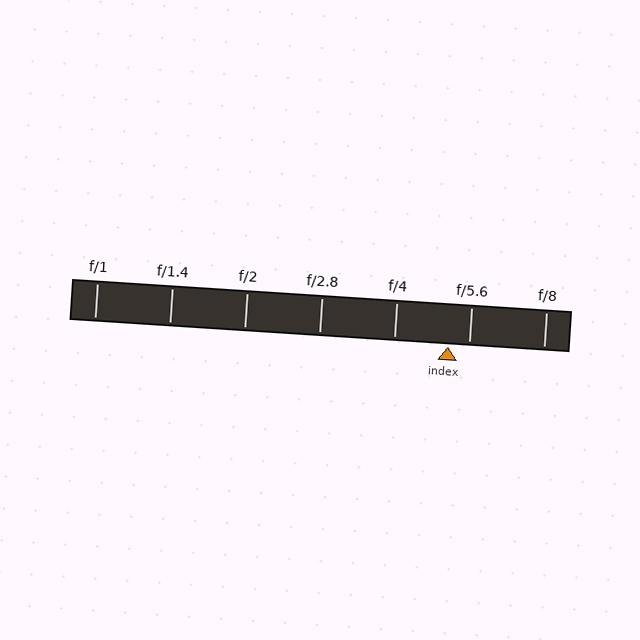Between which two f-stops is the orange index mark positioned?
The index mark is between f/4 and f/5.6.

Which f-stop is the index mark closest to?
The index mark is closest to f/5.6.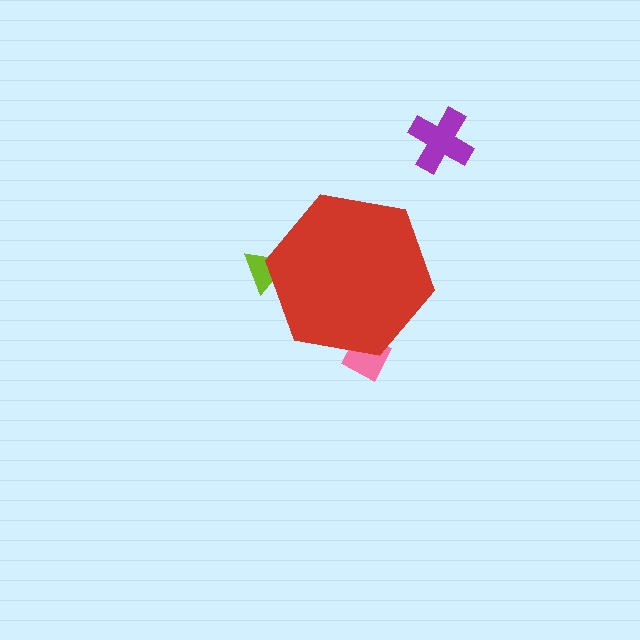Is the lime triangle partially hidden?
Yes, the lime triangle is partially hidden behind the red hexagon.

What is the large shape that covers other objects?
A red hexagon.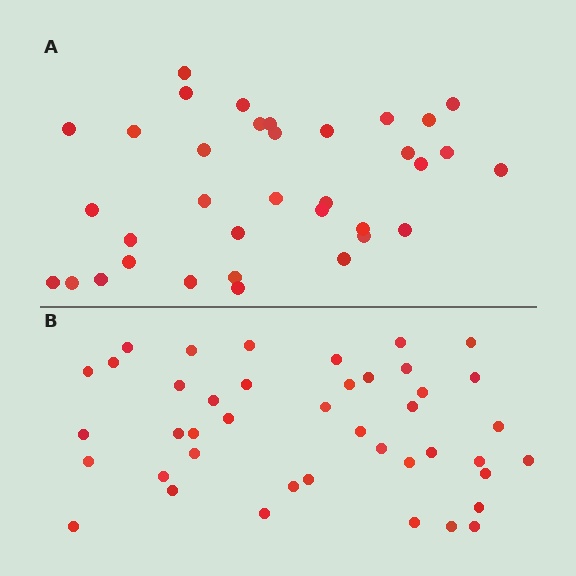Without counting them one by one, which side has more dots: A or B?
Region B (the bottom region) has more dots.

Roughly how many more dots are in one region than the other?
Region B has roughly 8 or so more dots than region A.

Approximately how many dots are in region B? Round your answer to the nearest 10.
About 40 dots. (The exact count is 42, which rounds to 40.)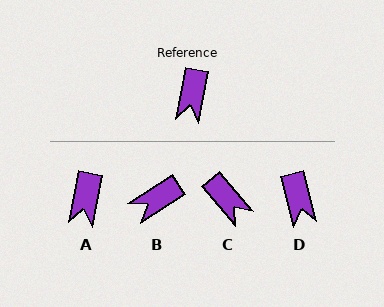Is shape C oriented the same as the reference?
No, it is off by about 51 degrees.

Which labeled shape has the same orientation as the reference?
A.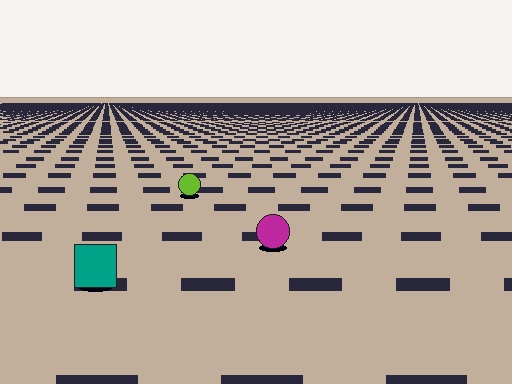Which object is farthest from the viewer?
The lime circle is farthest from the viewer. It appears smaller and the ground texture around it is denser.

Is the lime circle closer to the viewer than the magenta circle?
No. The magenta circle is closer — you can tell from the texture gradient: the ground texture is coarser near it.